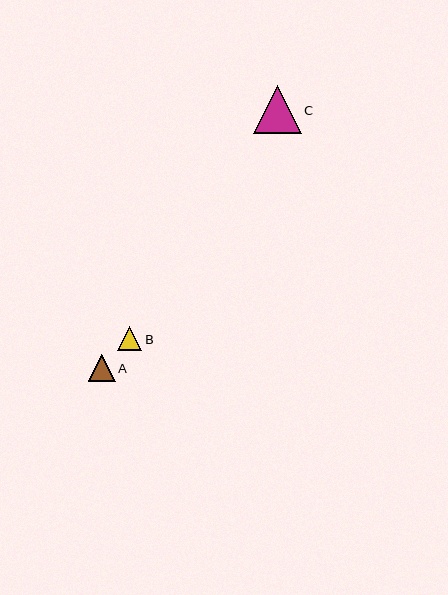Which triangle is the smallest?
Triangle B is the smallest with a size of approximately 24 pixels.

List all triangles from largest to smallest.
From largest to smallest: C, A, B.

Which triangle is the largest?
Triangle C is the largest with a size of approximately 48 pixels.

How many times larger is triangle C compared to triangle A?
Triangle C is approximately 1.8 times the size of triangle A.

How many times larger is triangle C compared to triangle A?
Triangle C is approximately 1.8 times the size of triangle A.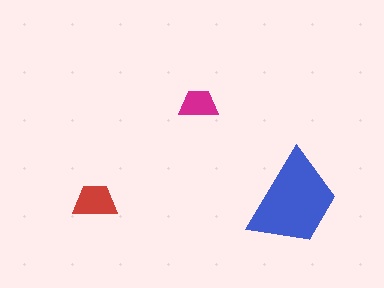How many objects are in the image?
There are 3 objects in the image.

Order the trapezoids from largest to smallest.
the blue one, the red one, the magenta one.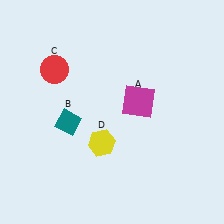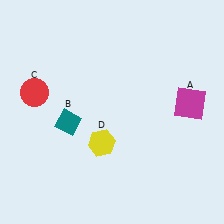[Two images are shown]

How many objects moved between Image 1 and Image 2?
2 objects moved between the two images.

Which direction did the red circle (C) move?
The red circle (C) moved down.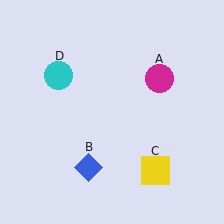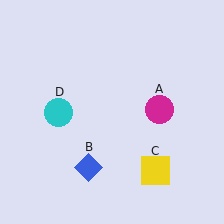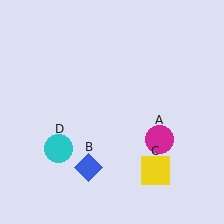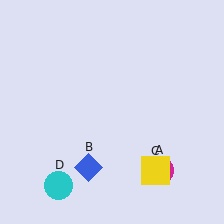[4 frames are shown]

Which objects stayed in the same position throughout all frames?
Blue diamond (object B) and yellow square (object C) remained stationary.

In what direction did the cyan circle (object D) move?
The cyan circle (object D) moved down.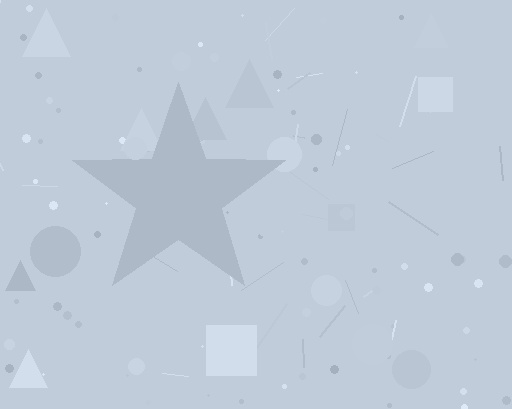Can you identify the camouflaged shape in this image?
The camouflaged shape is a star.